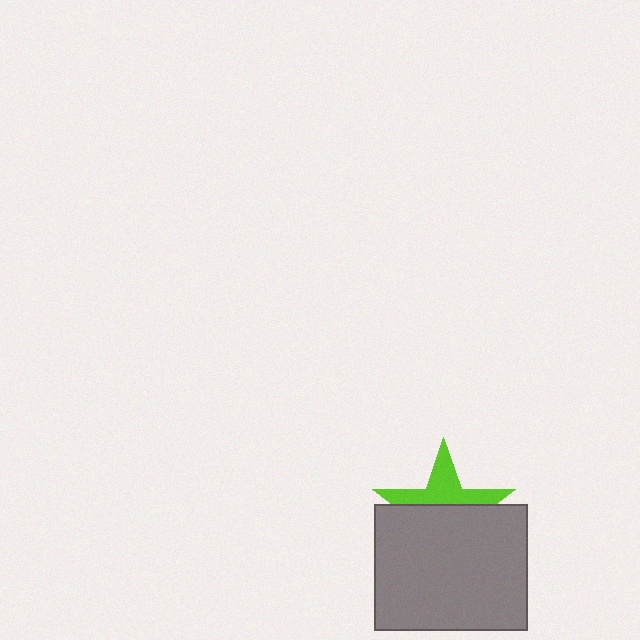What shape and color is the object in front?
The object in front is a gray rectangle.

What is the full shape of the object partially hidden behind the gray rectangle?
The partially hidden object is a lime star.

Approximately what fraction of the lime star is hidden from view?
Roughly 60% of the lime star is hidden behind the gray rectangle.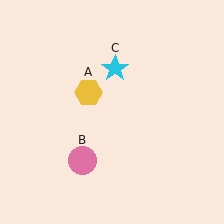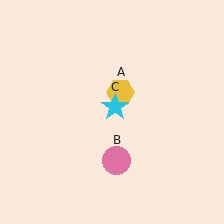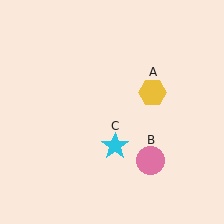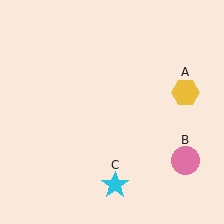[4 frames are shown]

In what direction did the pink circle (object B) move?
The pink circle (object B) moved right.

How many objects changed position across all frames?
3 objects changed position: yellow hexagon (object A), pink circle (object B), cyan star (object C).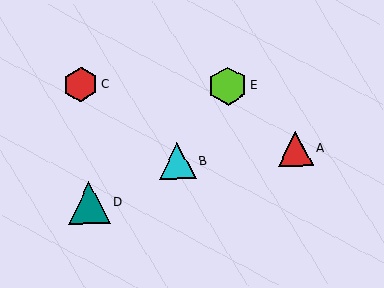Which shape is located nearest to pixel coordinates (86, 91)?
The red hexagon (labeled C) at (81, 85) is nearest to that location.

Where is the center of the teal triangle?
The center of the teal triangle is at (89, 203).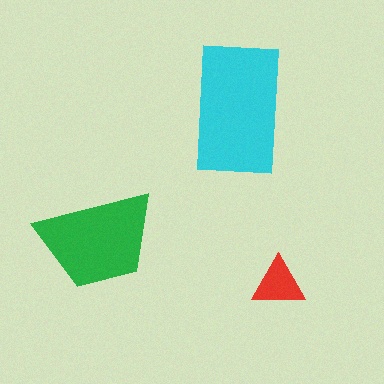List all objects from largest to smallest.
The cyan rectangle, the green trapezoid, the red triangle.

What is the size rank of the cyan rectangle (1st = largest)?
1st.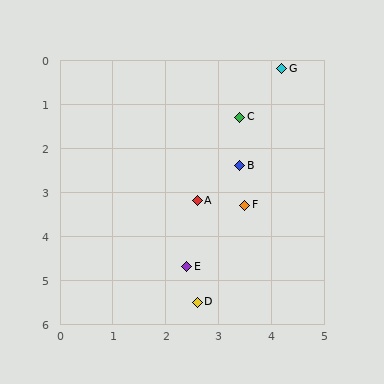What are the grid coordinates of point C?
Point C is at approximately (3.4, 1.3).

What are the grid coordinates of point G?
Point G is at approximately (4.2, 0.2).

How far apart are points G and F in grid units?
Points G and F are about 3.2 grid units apart.